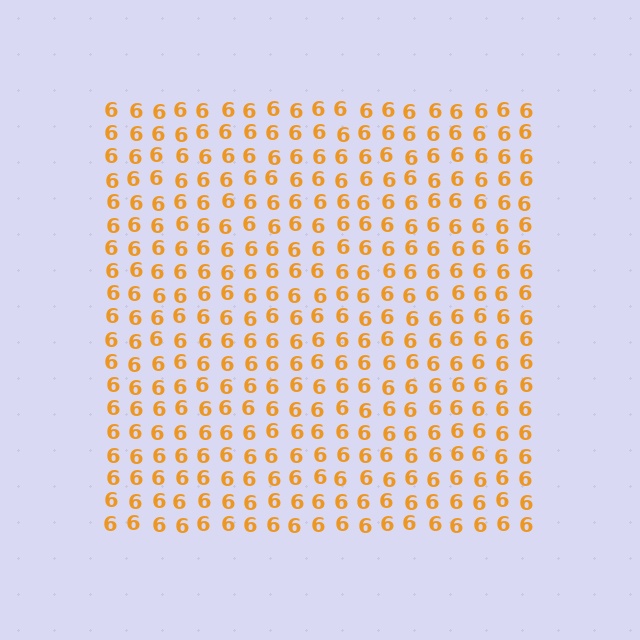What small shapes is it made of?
It is made of small digit 6's.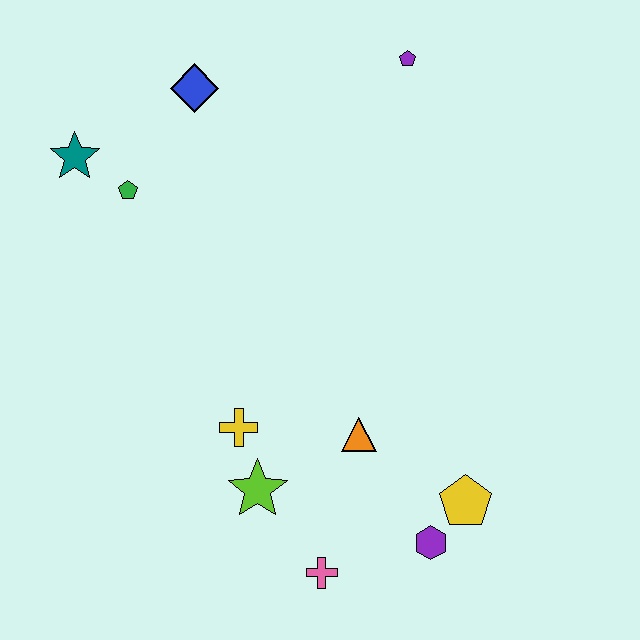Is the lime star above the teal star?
No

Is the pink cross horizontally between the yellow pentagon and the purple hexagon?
No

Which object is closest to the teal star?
The green pentagon is closest to the teal star.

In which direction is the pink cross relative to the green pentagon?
The pink cross is below the green pentagon.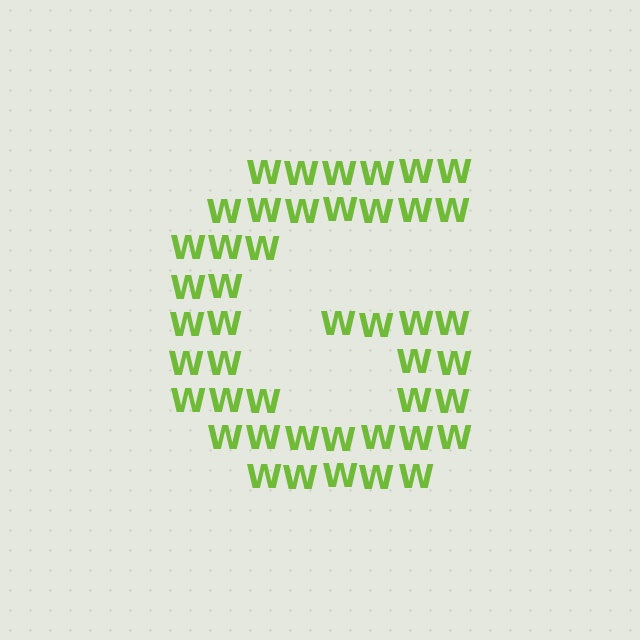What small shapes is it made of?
It is made of small letter W's.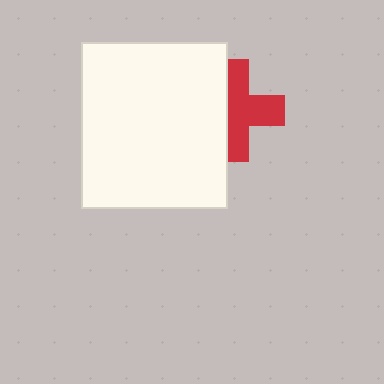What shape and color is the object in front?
The object in front is a white rectangle.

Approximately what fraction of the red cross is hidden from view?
Roughly 39% of the red cross is hidden behind the white rectangle.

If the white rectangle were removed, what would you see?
You would see the complete red cross.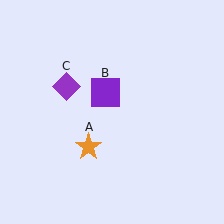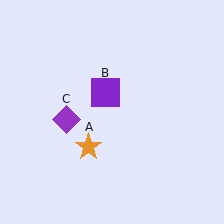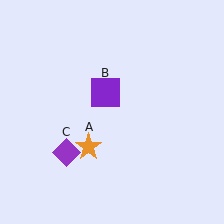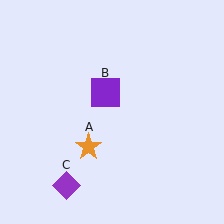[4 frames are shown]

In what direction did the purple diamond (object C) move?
The purple diamond (object C) moved down.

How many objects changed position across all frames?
1 object changed position: purple diamond (object C).